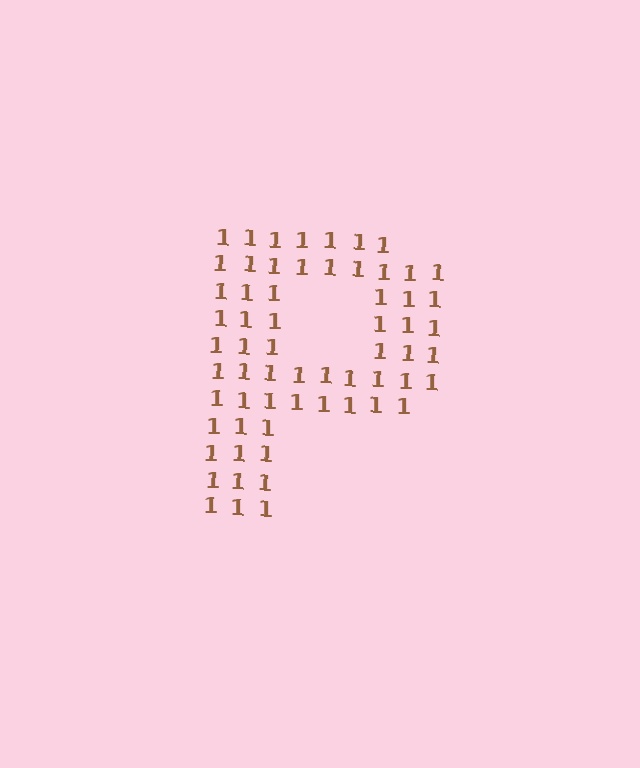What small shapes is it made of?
It is made of small digit 1's.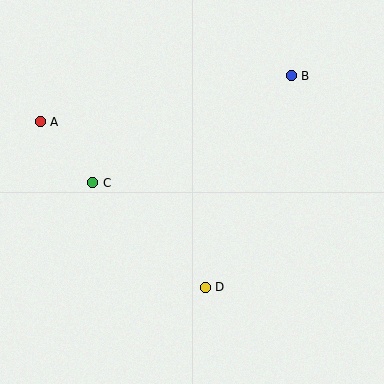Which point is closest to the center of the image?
Point D at (205, 287) is closest to the center.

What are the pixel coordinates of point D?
Point D is at (205, 287).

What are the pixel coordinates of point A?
Point A is at (40, 122).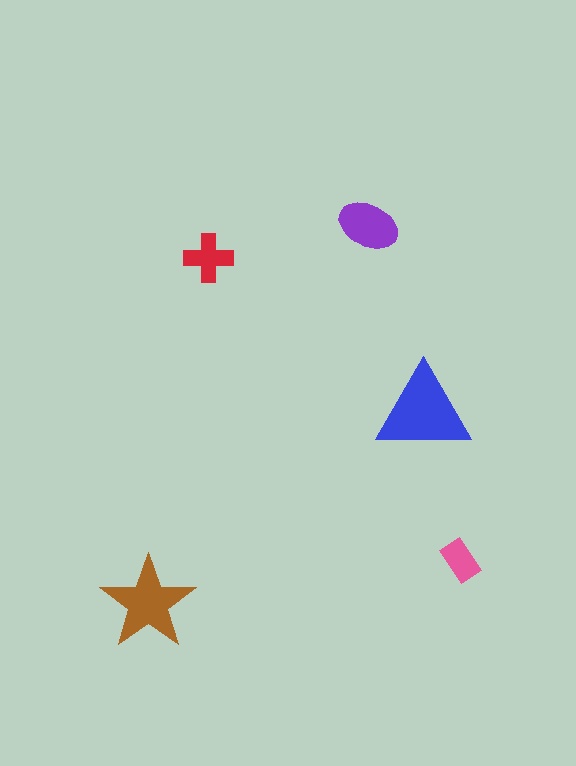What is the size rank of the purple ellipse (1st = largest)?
3rd.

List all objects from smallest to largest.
The pink rectangle, the red cross, the purple ellipse, the brown star, the blue triangle.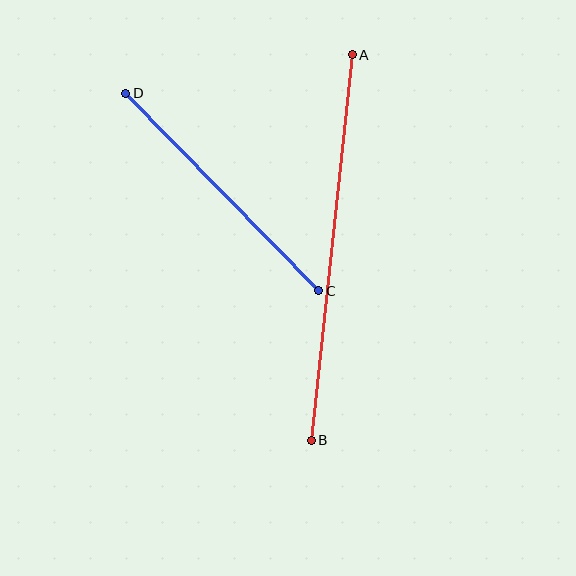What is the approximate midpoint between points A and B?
The midpoint is at approximately (332, 248) pixels.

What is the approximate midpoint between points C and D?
The midpoint is at approximately (222, 192) pixels.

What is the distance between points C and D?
The distance is approximately 276 pixels.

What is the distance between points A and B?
The distance is approximately 388 pixels.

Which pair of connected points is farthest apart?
Points A and B are farthest apart.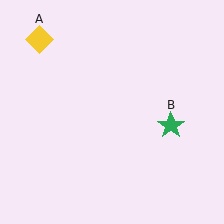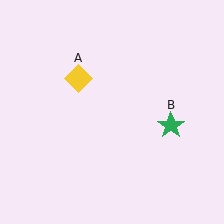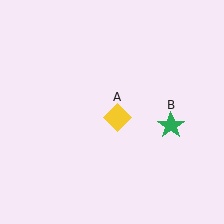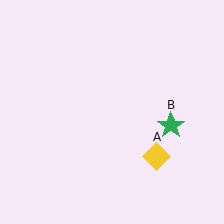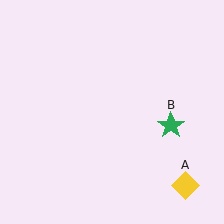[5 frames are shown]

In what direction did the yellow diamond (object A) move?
The yellow diamond (object A) moved down and to the right.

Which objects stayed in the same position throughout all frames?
Green star (object B) remained stationary.